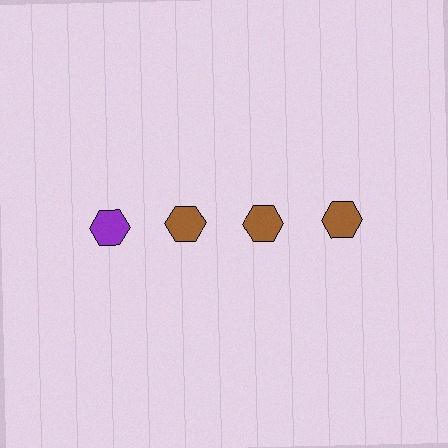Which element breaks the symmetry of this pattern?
The purple hexagon in the top row, leftmost column breaks the symmetry. All other shapes are brown hexagons.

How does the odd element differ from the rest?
It has a different color: purple instead of brown.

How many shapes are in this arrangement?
There are 4 shapes arranged in a grid pattern.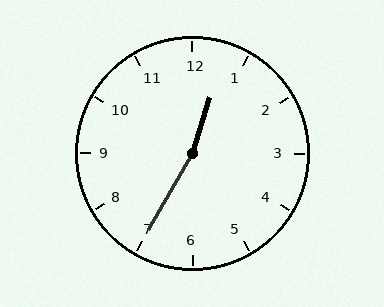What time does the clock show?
12:35.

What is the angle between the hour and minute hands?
Approximately 168 degrees.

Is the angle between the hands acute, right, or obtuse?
It is obtuse.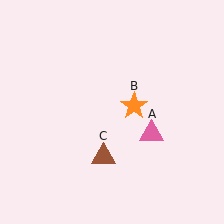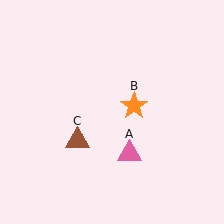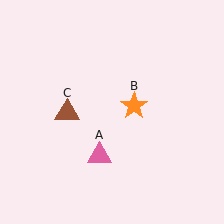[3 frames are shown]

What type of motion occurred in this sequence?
The pink triangle (object A), brown triangle (object C) rotated clockwise around the center of the scene.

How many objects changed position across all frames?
2 objects changed position: pink triangle (object A), brown triangle (object C).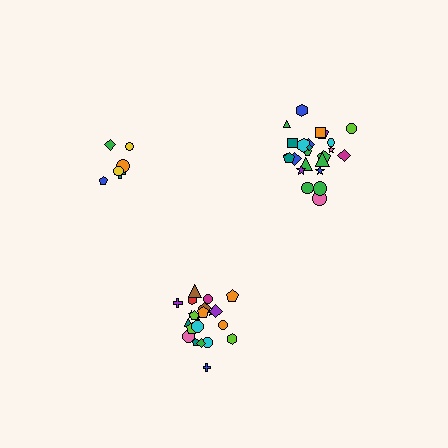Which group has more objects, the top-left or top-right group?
The top-right group.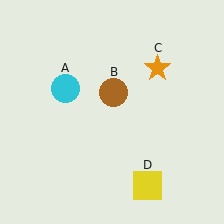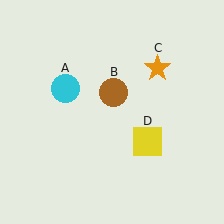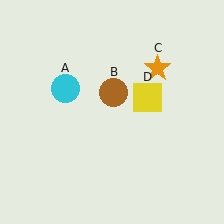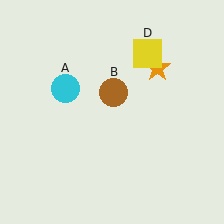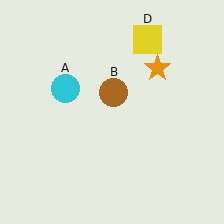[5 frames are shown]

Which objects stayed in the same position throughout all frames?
Cyan circle (object A) and brown circle (object B) and orange star (object C) remained stationary.